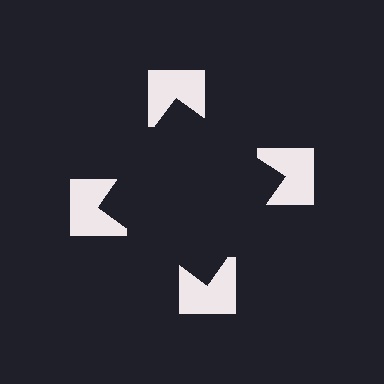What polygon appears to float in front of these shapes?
An illusory square — its edges are inferred from the aligned wedge cuts in the notched squares, not physically drawn.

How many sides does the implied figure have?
4 sides.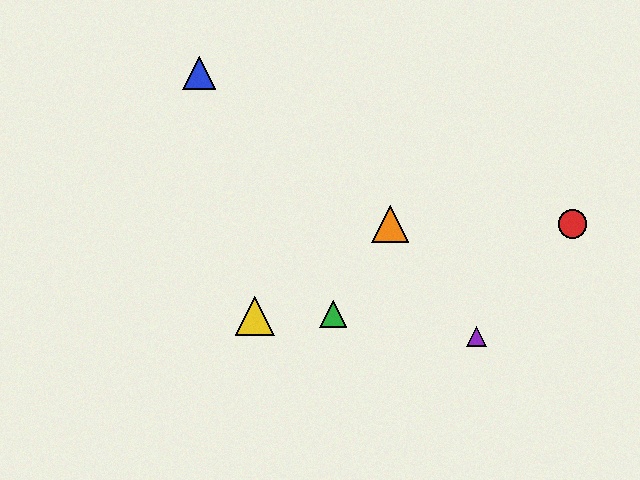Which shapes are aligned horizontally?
The red circle, the orange triangle are aligned horizontally.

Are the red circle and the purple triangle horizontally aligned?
No, the red circle is at y≈224 and the purple triangle is at y≈337.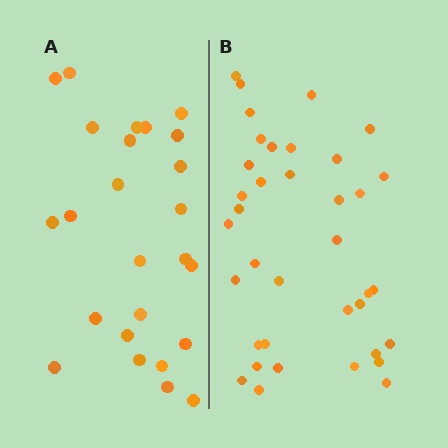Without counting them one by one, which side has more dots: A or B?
Region B (the right region) has more dots.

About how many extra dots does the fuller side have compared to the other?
Region B has roughly 12 or so more dots than region A.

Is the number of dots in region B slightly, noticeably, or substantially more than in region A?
Region B has substantially more. The ratio is roughly 1.5 to 1.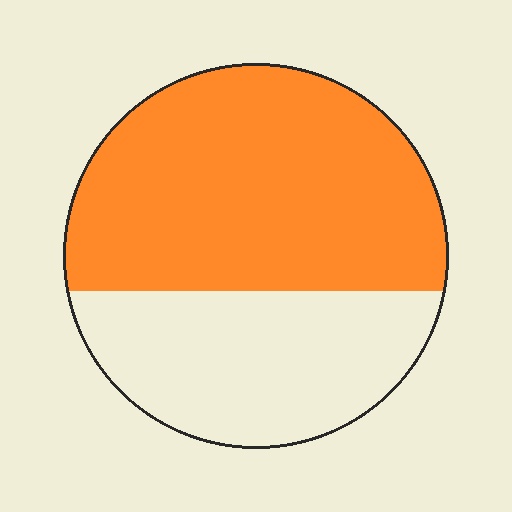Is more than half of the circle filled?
Yes.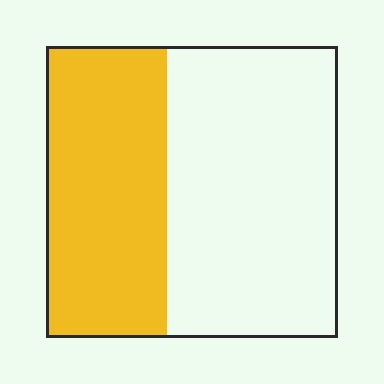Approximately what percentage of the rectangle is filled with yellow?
Approximately 40%.